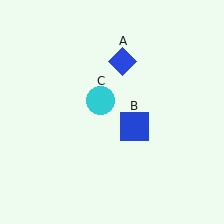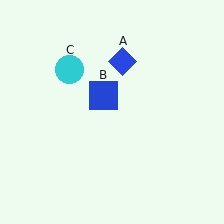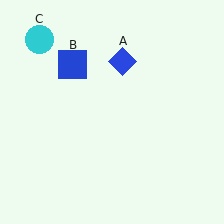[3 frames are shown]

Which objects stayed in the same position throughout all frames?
Blue diamond (object A) remained stationary.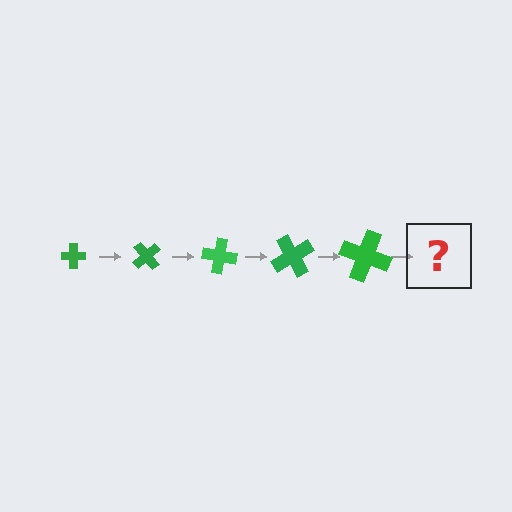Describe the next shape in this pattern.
It should be a cross, larger than the previous one and rotated 250 degrees from the start.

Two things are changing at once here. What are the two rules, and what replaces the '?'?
The two rules are that the cross grows larger each step and it rotates 50 degrees each step. The '?' should be a cross, larger than the previous one and rotated 250 degrees from the start.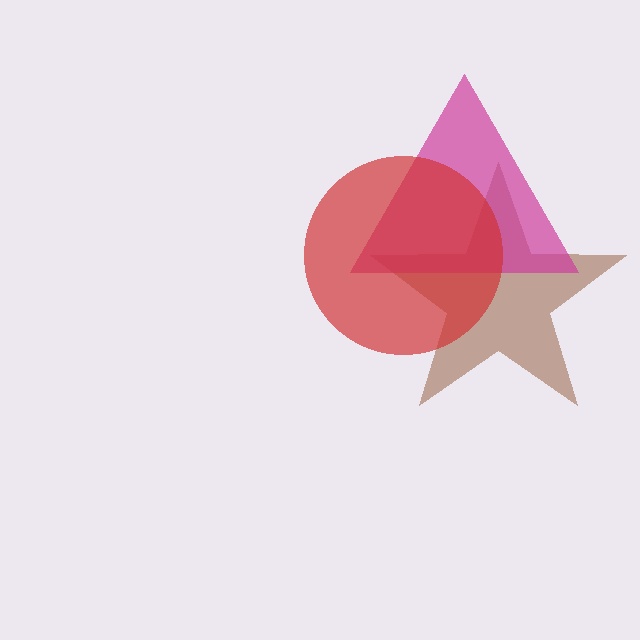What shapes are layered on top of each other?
The layered shapes are: a brown star, a magenta triangle, a red circle.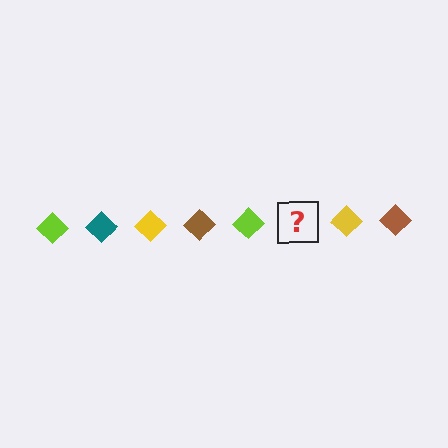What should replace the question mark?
The question mark should be replaced with a teal diamond.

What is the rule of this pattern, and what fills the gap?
The rule is that the pattern cycles through lime, teal, yellow, brown diamonds. The gap should be filled with a teal diamond.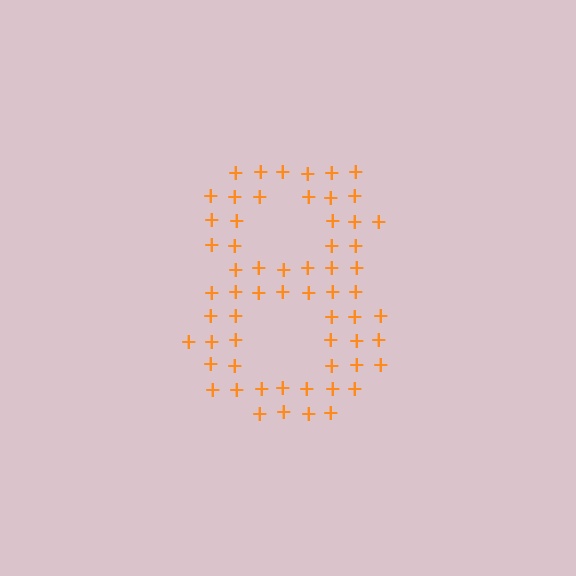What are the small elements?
The small elements are plus signs.